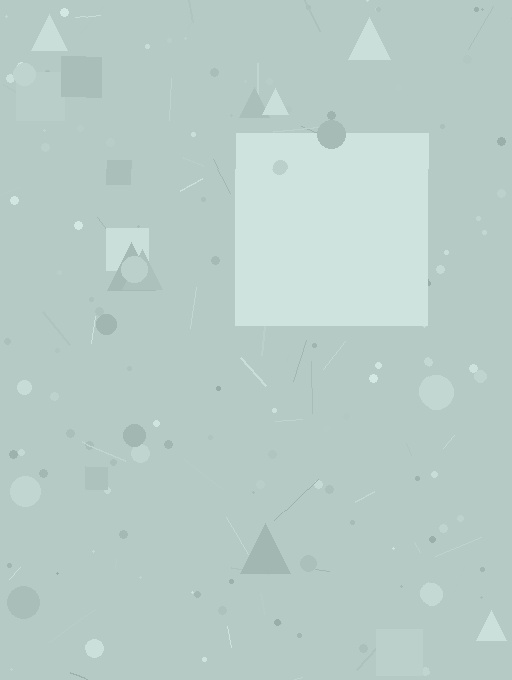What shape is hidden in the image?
A square is hidden in the image.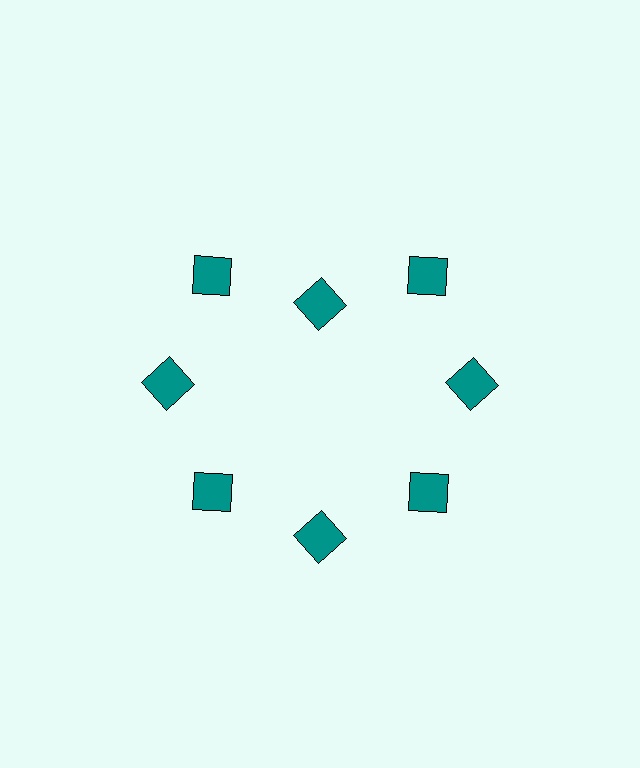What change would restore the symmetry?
The symmetry would be restored by moving it outward, back onto the ring so that all 8 squares sit at equal angles and equal distance from the center.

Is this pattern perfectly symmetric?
No. The 8 teal squares are arranged in a ring, but one element near the 12 o'clock position is pulled inward toward the center, breaking the 8-fold rotational symmetry.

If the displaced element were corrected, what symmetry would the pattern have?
It would have 8-fold rotational symmetry — the pattern would map onto itself every 45 degrees.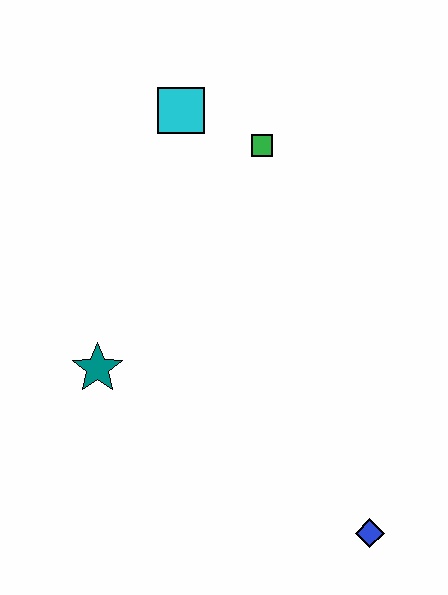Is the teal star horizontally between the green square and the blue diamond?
No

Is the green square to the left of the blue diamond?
Yes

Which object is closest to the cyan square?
The green square is closest to the cyan square.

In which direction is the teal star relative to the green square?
The teal star is below the green square.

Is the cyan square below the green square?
No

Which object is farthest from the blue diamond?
The cyan square is farthest from the blue diamond.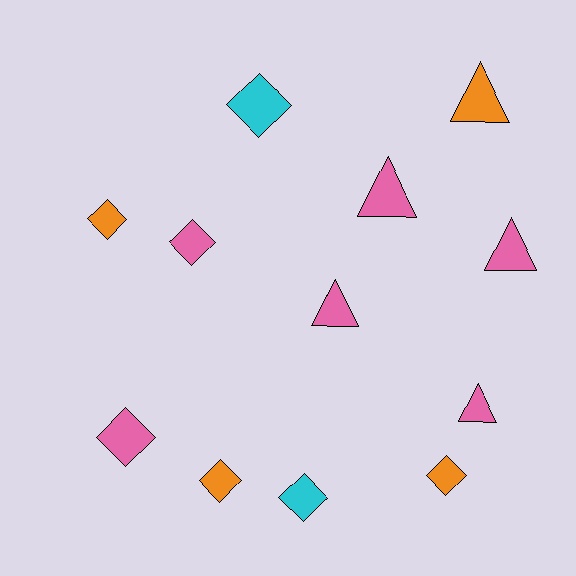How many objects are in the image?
There are 12 objects.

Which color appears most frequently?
Pink, with 6 objects.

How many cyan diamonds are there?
There are 2 cyan diamonds.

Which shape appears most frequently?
Diamond, with 7 objects.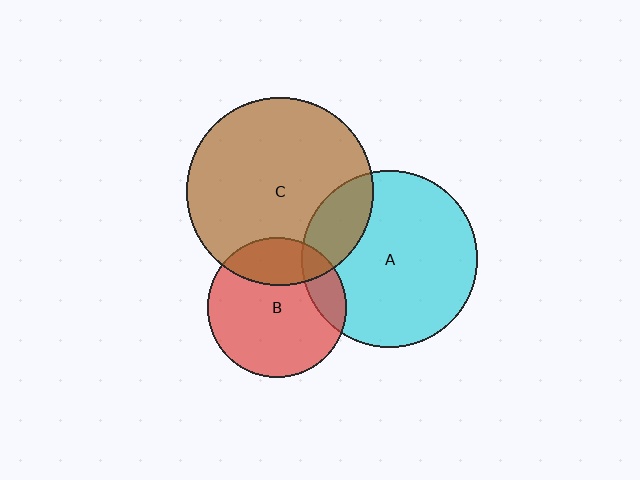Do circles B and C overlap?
Yes.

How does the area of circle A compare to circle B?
Approximately 1.6 times.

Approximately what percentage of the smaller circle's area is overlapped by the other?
Approximately 25%.